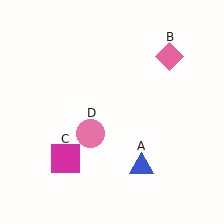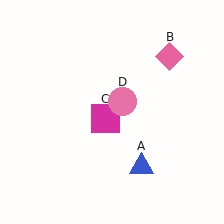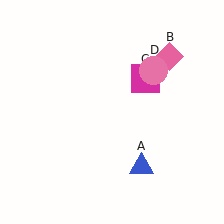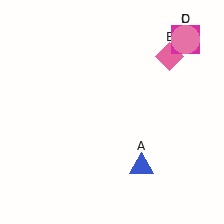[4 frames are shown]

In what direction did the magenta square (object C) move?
The magenta square (object C) moved up and to the right.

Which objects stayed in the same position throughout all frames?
Blue triangle (object A) and pink diamond (object B) remained stationary.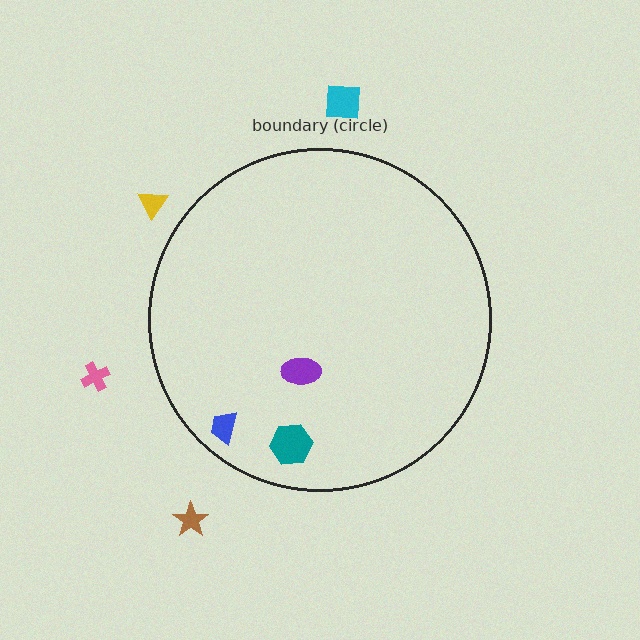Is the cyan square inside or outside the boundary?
Outside.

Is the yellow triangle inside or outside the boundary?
Outside.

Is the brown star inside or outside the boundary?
Outside.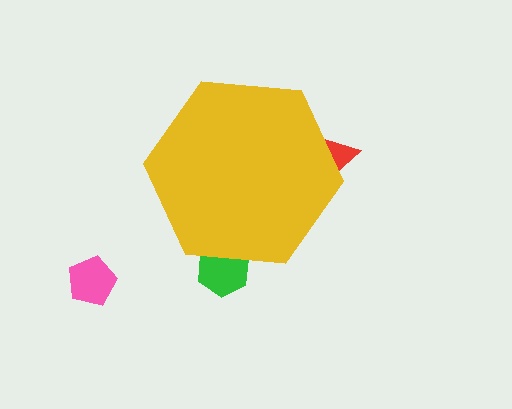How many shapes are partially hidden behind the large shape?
2 shapes are partially hidden.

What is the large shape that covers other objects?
A yellow hexagon.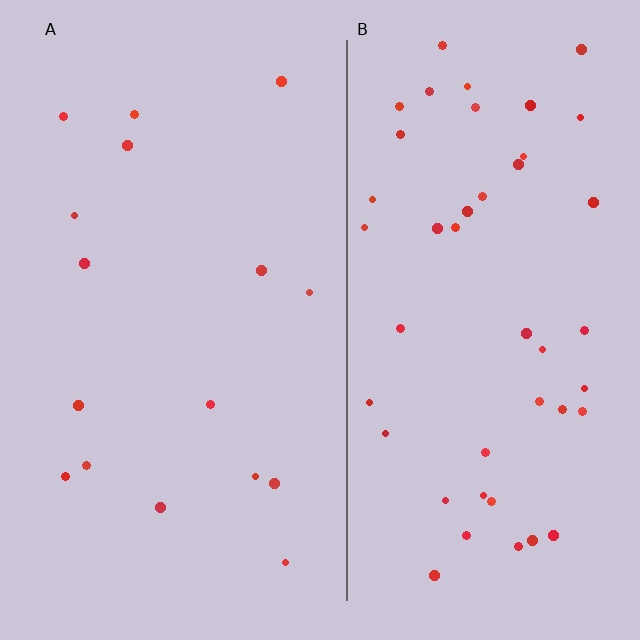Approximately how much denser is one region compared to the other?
Approximately 2.8× — region B over region A.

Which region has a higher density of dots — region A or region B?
B (the right).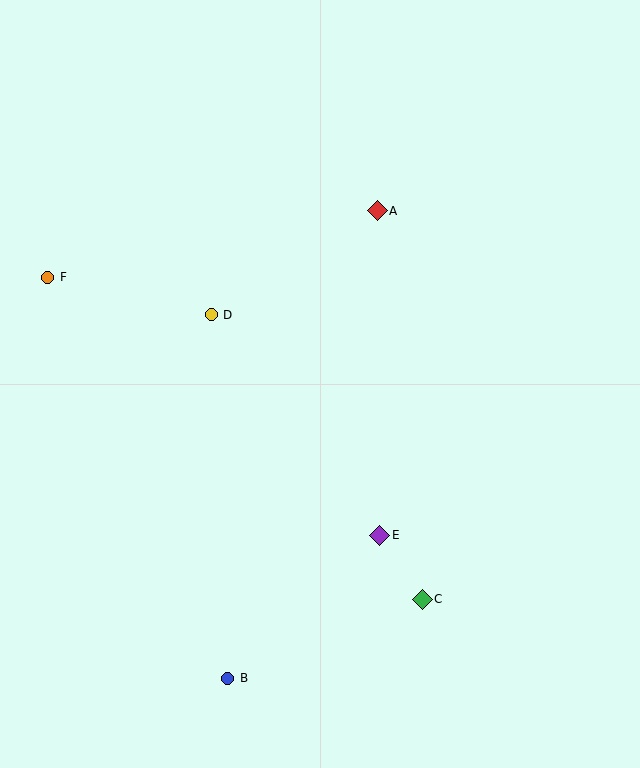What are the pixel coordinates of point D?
Point D is at (211, 315).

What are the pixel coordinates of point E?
Point E is at (380, 535).